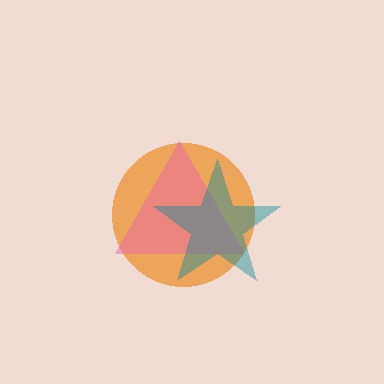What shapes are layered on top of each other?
The layered shapes are: an orange circle, a pink triangle, a teal star.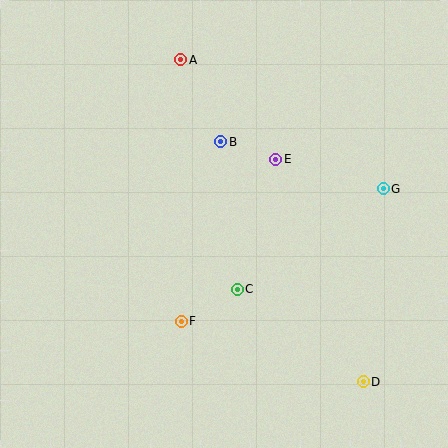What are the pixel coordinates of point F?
Point F is at (181, 321).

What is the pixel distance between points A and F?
The distance between A and F is 262 pixels.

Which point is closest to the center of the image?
Point C at (237, 289) is closest to the center.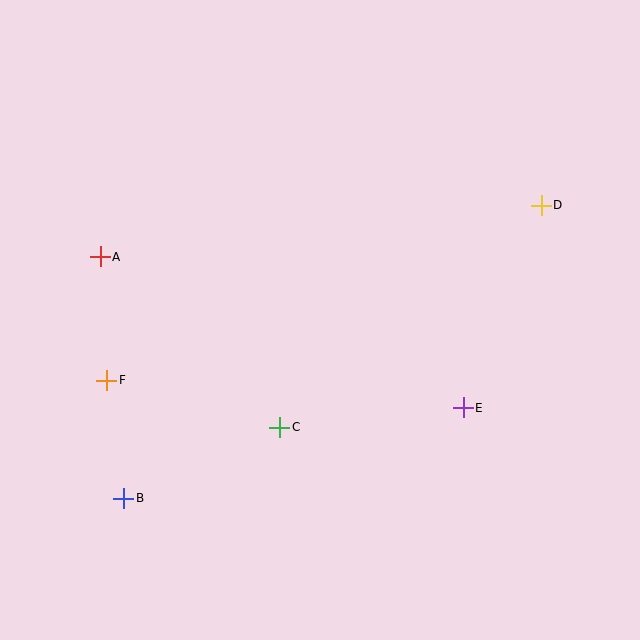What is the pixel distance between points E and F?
The distance between E and F is 357 pixels.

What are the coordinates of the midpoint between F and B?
The midpoint between F and B is at (115, 439).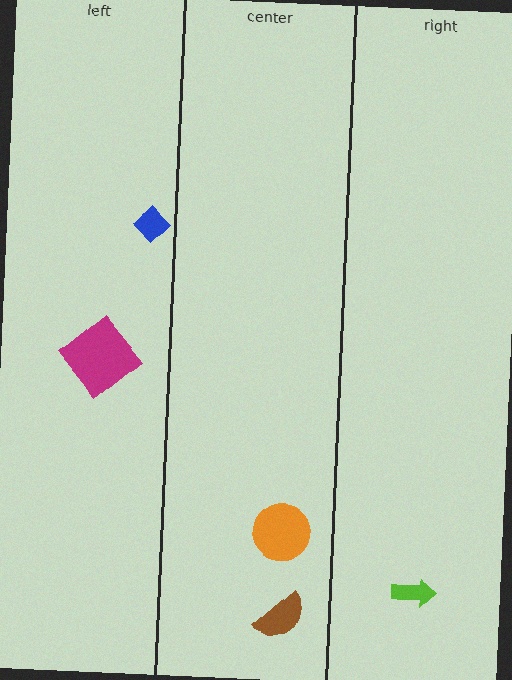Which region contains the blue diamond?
The left region.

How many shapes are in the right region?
1.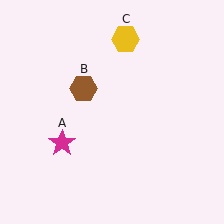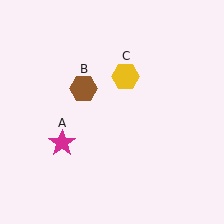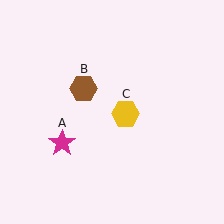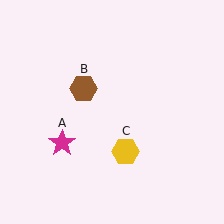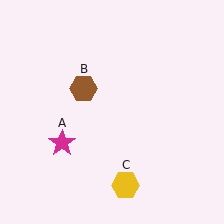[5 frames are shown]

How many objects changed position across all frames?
1 object changed position: yellow hexagon (object C).